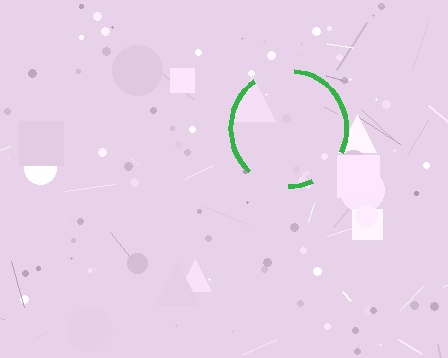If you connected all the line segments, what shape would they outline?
They would outline a circle.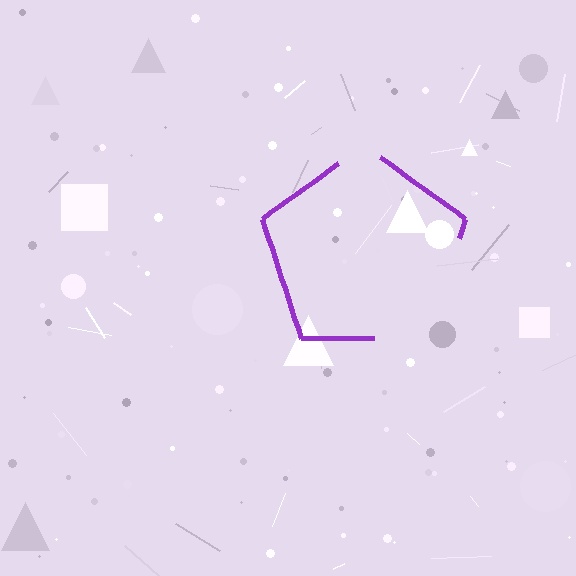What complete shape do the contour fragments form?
The contour fragments form a pentagon.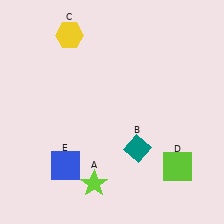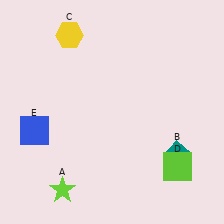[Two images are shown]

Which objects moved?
The objects that moved are: the lime star (A), the teal diamond (B), the blue square (E).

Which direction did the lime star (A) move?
The lime star (A) moved left.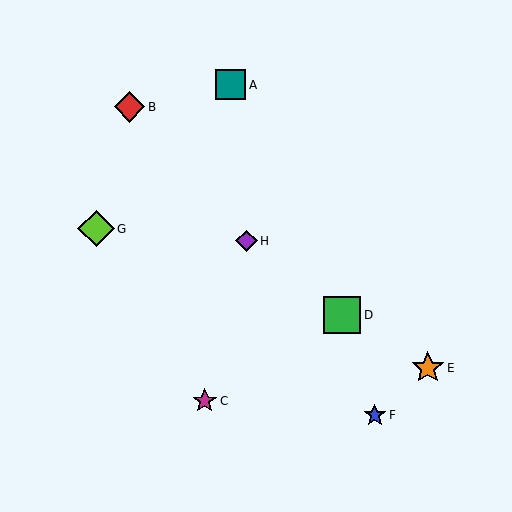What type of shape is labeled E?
Shape E is an orange star.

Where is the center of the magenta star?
The center of the magenta star is at (205, 401).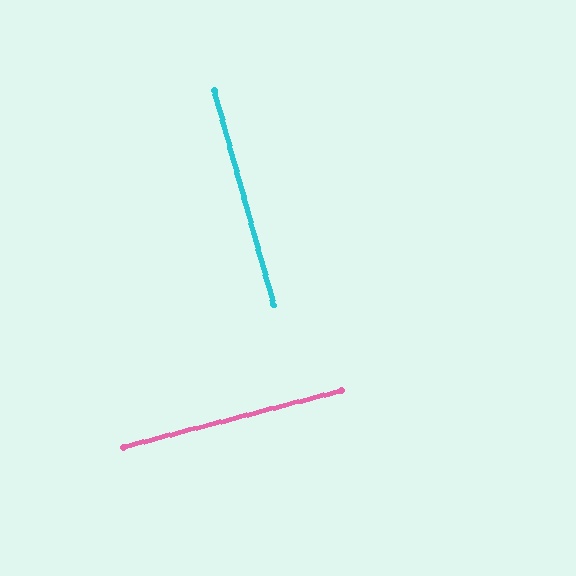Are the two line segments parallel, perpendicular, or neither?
Perpendicular — they meet at approximately 89°.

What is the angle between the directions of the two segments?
Approximately 89 degrees.